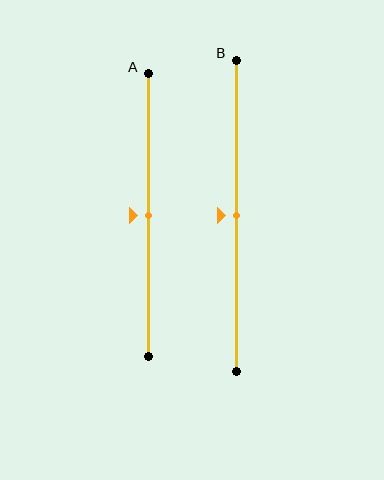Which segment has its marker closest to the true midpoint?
Segment A has its marker closest to the true midpoint.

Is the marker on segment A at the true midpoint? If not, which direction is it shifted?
Yes, the marker on segment A is at the true midpoint.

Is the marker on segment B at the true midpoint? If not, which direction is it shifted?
Yes, the marker on segment B is at the true midpoint.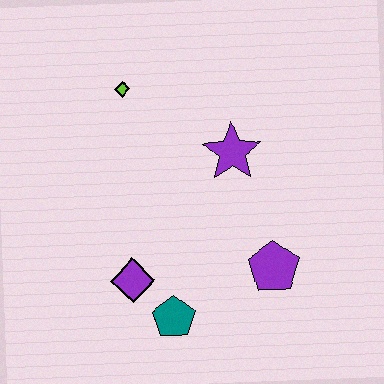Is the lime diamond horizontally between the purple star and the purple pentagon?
No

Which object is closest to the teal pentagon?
The purple diamond is closest to the teal pentagon.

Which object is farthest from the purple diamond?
The lime diamond is farthest from the purple diamond.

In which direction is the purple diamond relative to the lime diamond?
The purple diamond is below the lime diamond.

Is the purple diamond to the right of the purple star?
No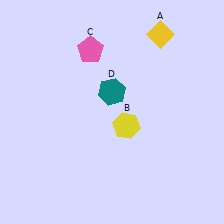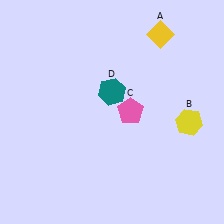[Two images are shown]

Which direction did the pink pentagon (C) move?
The pink pentagon (C) moved down.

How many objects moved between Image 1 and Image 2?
2 objects moved between the two images.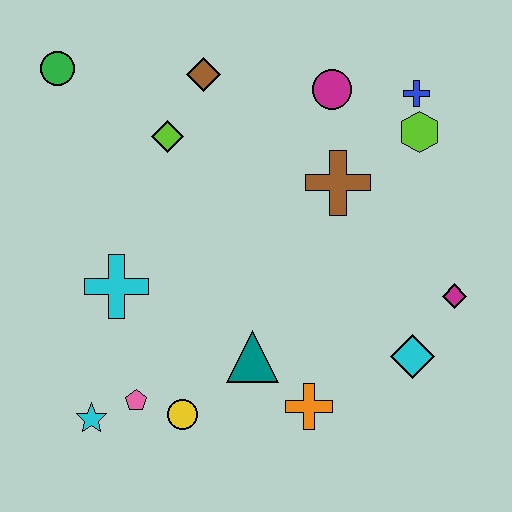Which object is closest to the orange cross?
The teal triangle is closest to the orange cross.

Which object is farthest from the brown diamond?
The cyan star is farthest from the brown diamond.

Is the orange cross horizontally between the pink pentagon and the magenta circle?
Yes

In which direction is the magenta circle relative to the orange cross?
The magenta circle is above the orange cross.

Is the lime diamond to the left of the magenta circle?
Yes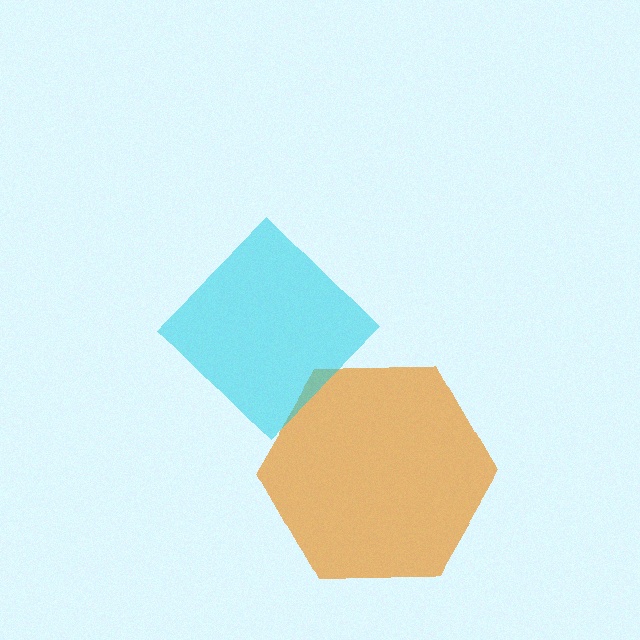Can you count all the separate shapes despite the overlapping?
Yes, there are 2 separate shapes.